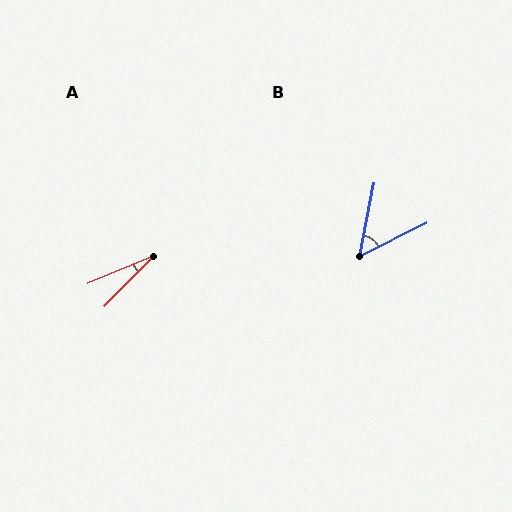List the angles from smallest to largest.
A (22°), B (52°).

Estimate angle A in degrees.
Approximately 22 degrees.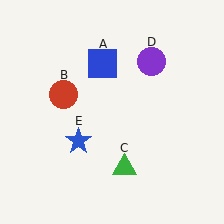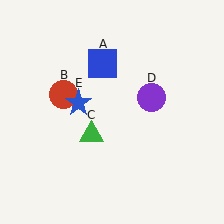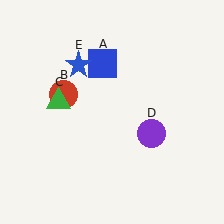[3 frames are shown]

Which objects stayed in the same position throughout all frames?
Blue square (object A) and red circle (object B) remained stationary.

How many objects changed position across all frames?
3 objects changed position: green triangle (object C), purple circle (object D), blue star (object E).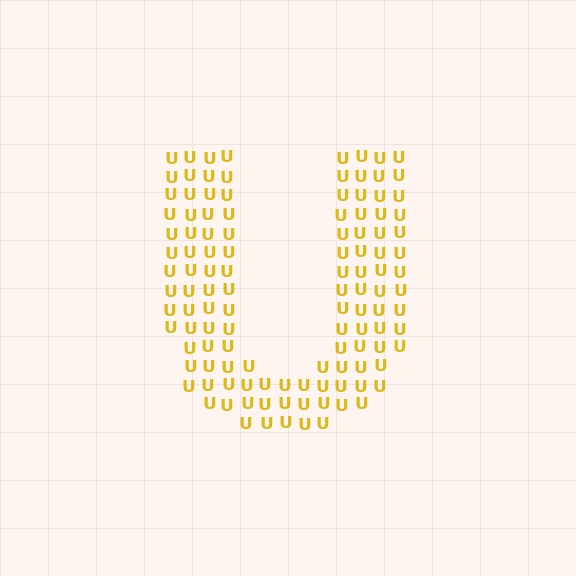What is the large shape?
The large shape is the letter U.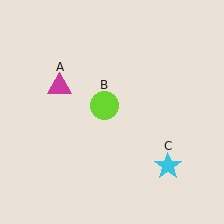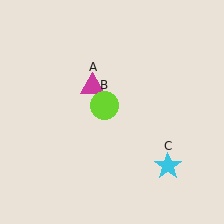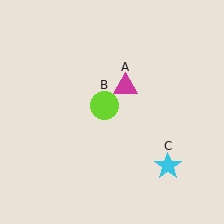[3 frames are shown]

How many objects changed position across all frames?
1 object changed position: magenta triangle (object A).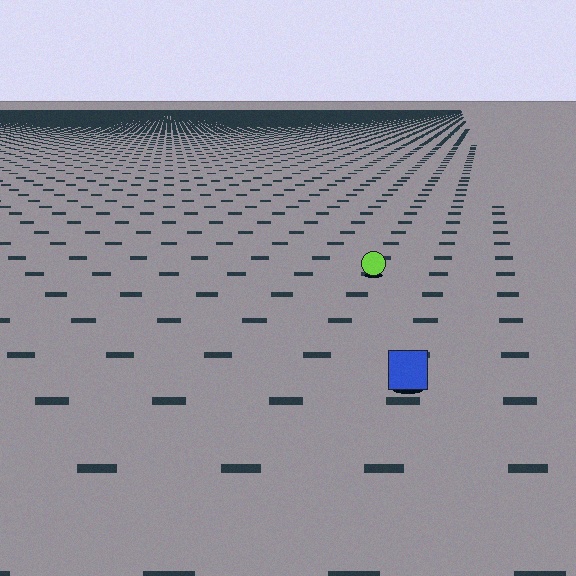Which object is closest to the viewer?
The blue square is closest. The texture marks near it are larger and more spread out.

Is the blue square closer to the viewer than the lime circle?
Yes. The blue square is closer — you can tell from the texture gradient: the ground texture is coarser near it.